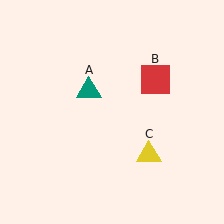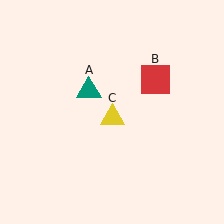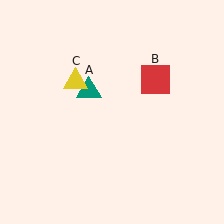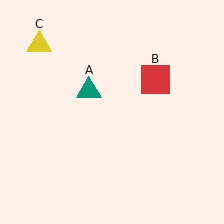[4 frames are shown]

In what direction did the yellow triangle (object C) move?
The yellow triangle (object C) moved up and to the left.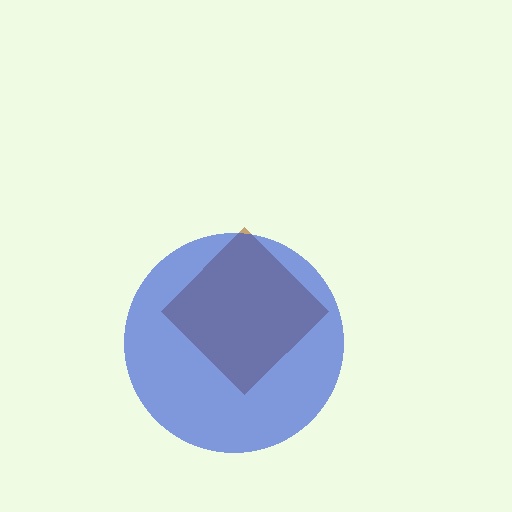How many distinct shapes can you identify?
There are 2 distinct shapes: a brown diamond, a blue circle.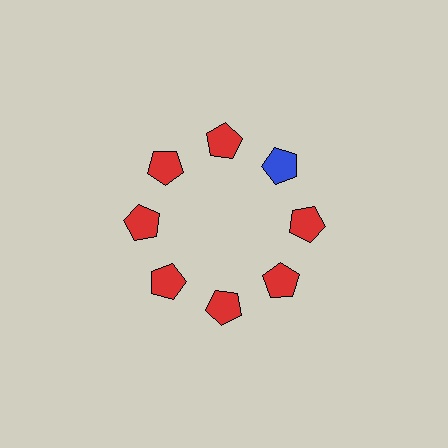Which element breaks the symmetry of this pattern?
The blue pentagon at roughly the 2 o'clock position breaks the symmetry. All other shapes are red pentagons.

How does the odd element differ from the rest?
It has a different color: blue instead of red.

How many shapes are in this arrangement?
There are 8 shapes arranged in a ring pattern.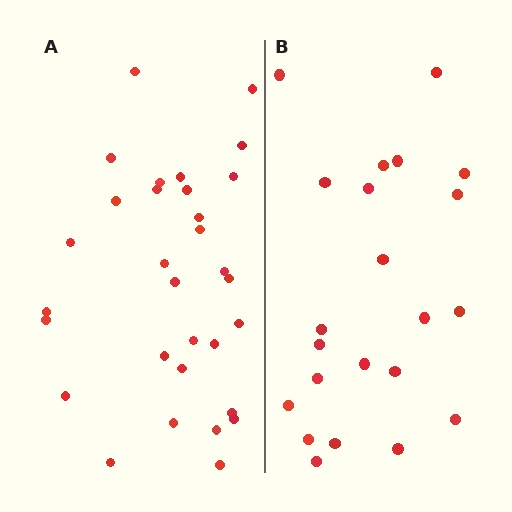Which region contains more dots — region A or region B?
Region A (the left region) has more dots.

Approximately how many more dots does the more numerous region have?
Region A has roughly 8 or so more dots than region B.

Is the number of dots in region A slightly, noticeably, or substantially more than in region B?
Region A has noticeably more, but not dramatically so. The ratio is roughly 1.4 to 1.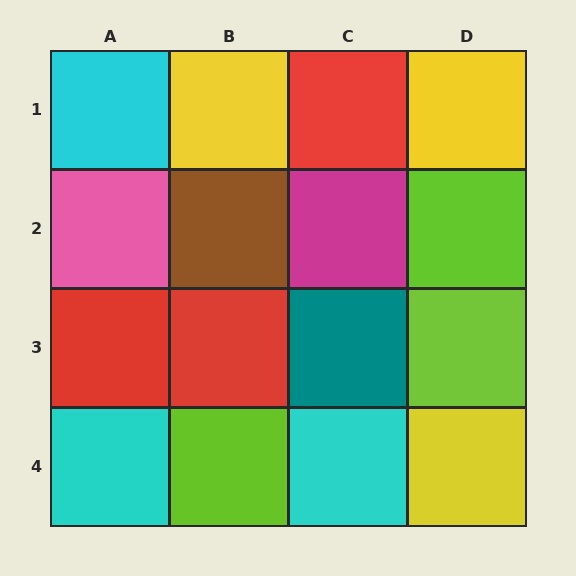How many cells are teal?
1 cell is teal.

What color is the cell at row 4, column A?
Cyan.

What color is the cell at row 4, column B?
Lime.